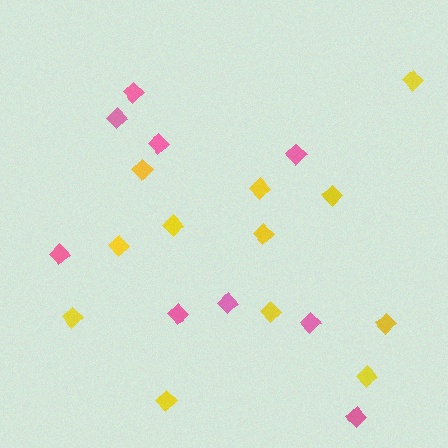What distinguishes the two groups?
There are 2 groups: one group of yellow diamonds (12) and one group of pink diamonds (9).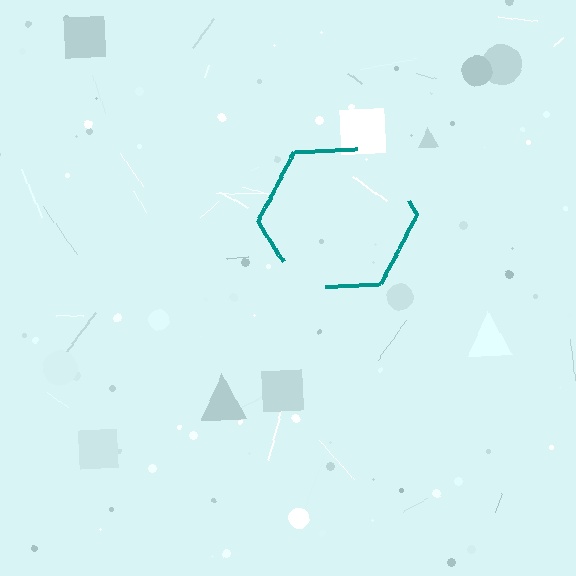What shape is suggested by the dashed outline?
The dashed outline suggests a hexagon.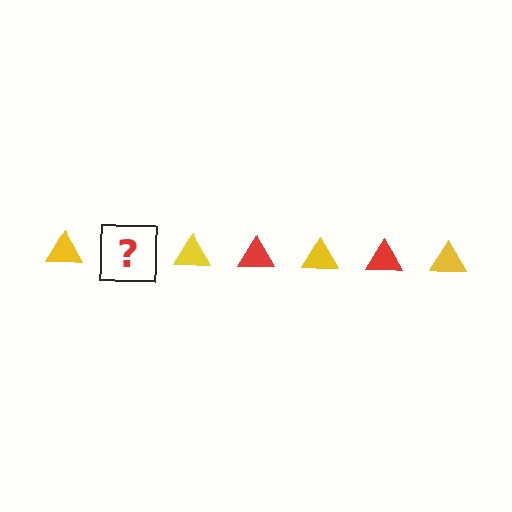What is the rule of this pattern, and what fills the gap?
The rule is that the pattern cycles through yellow, red triangles. The gap should be filled with a red triangle.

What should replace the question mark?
The question mark should be replaced with a red triangle.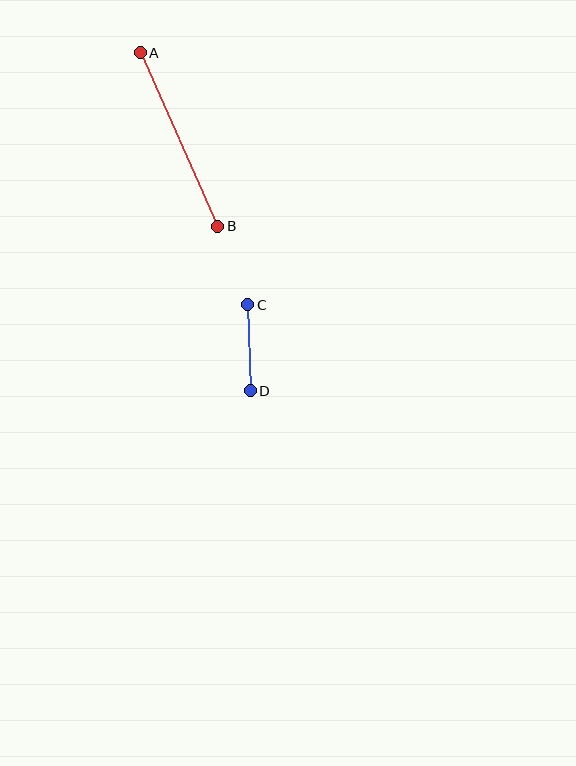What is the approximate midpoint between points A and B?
The midpoint is at approximately (179, 140) pixels.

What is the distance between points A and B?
The distance is approximately 190 pixels.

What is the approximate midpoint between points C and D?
The midpoint is at approximately (249, 348) pixels.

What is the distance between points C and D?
The distance is approximately 86 pixels.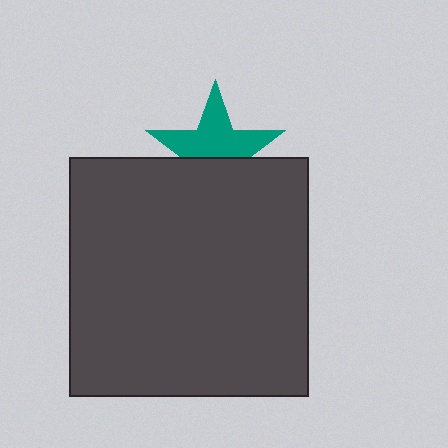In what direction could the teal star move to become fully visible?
The teal star could move up. That would shift it out from behind the dark gray square entirely.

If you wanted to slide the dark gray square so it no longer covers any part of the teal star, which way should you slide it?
Slide it down — that is the most direct way to separate the two shapes.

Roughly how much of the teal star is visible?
About half of it is visible (roughly 59%).